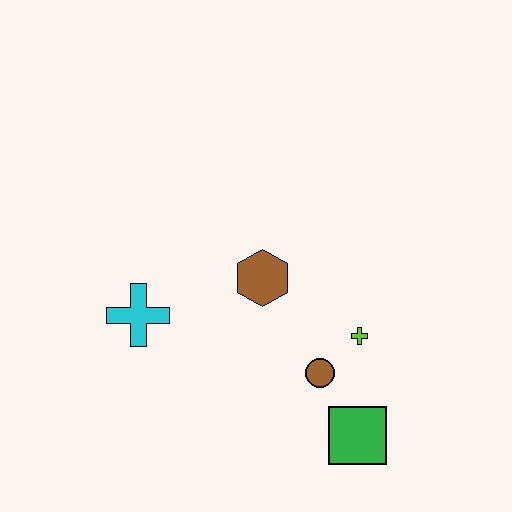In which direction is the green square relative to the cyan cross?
The green square is to the right of the cyan cross.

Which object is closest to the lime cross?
The brown circle is closest to the lime cross.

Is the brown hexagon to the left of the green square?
Yes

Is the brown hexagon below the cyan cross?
No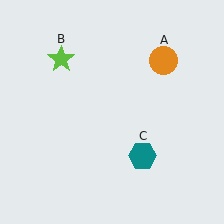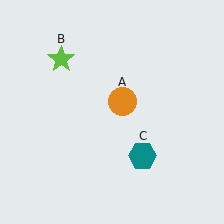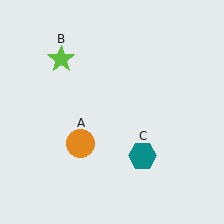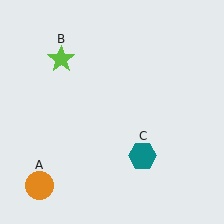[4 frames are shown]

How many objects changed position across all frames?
1 object changed position: orange circle (object A).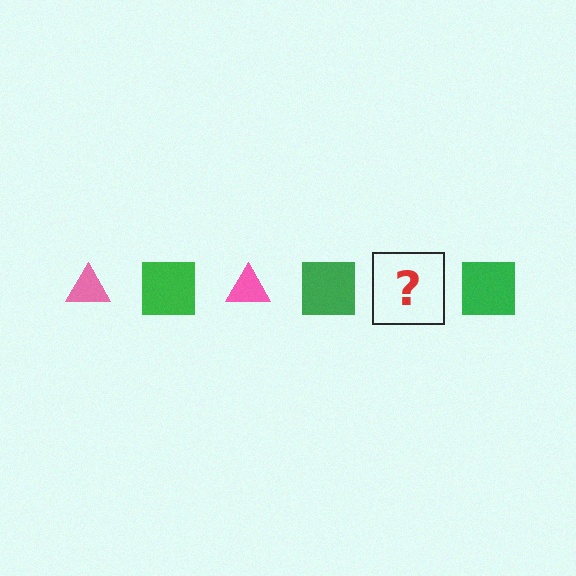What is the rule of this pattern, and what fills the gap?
The rule is that the pattern alternates between pink triangle and green square. The gap should be filled with a pink triangle.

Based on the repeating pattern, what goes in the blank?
The blank should be a pink triangle.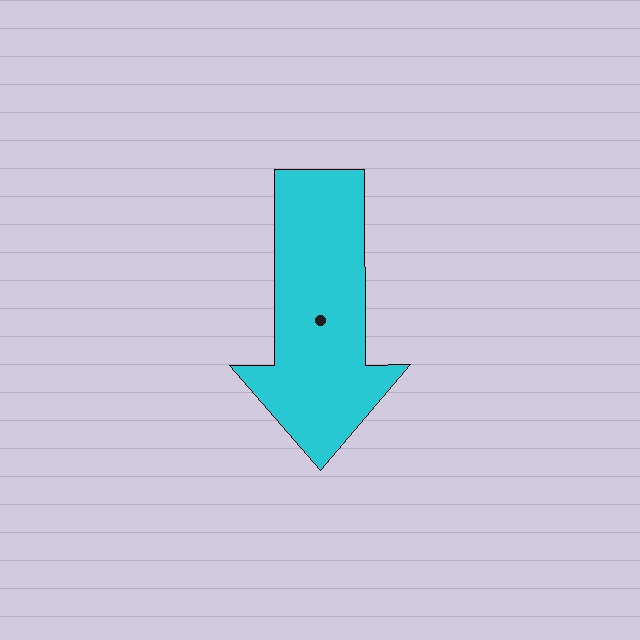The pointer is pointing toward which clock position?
Roughly 6 o'clock.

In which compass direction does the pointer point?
South.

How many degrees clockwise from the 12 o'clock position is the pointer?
Approximately 180 degrees.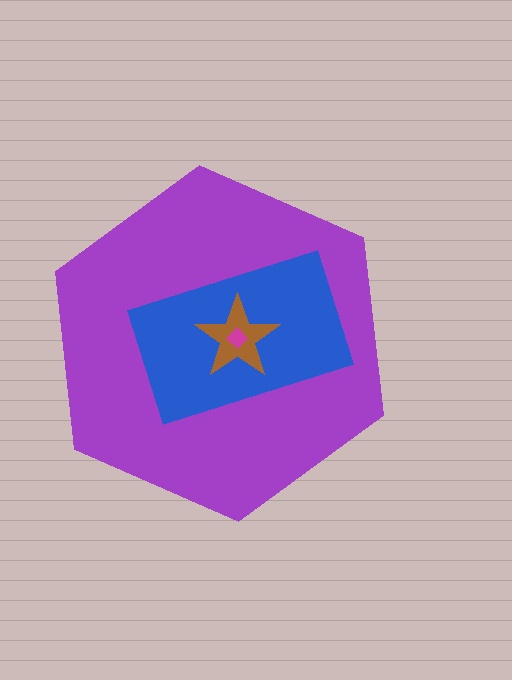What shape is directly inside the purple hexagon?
The blue rectangle.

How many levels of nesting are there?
4.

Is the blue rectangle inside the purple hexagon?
Yes.